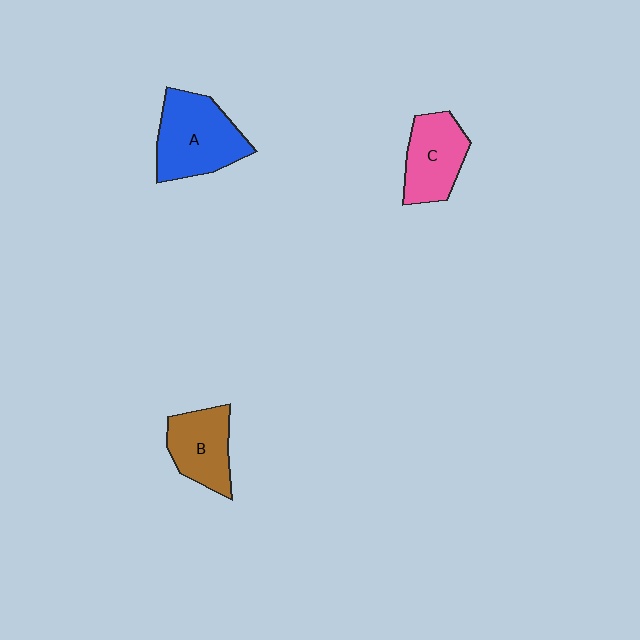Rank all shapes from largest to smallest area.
From largest to smallest: A (blue), C (pink), B (brown).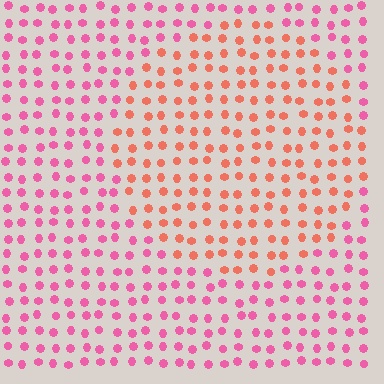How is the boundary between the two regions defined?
The boundary is defined purely by a slight shift in hue (about 40 degrees). Spacing, size, and orientation are identical on both sides.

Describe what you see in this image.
The image is filled with small pink elements in a uniform arrangement. A circle-shaped region is visible where the elements are tinted to a slightly different hue, forming a subtle color boundary.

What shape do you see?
I see a circle.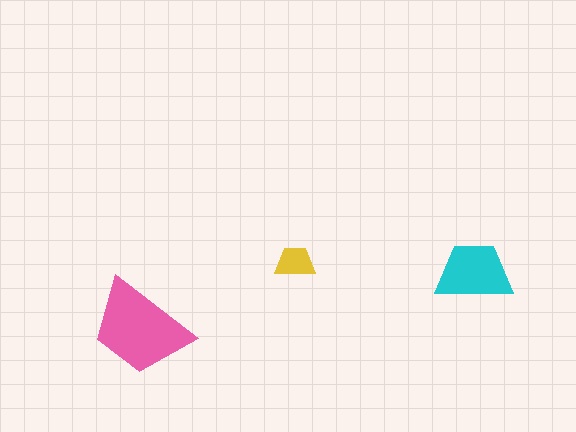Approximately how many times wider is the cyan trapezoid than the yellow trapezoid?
About 2 times wider.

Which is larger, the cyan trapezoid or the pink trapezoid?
The pink one.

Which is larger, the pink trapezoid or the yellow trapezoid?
The pink one.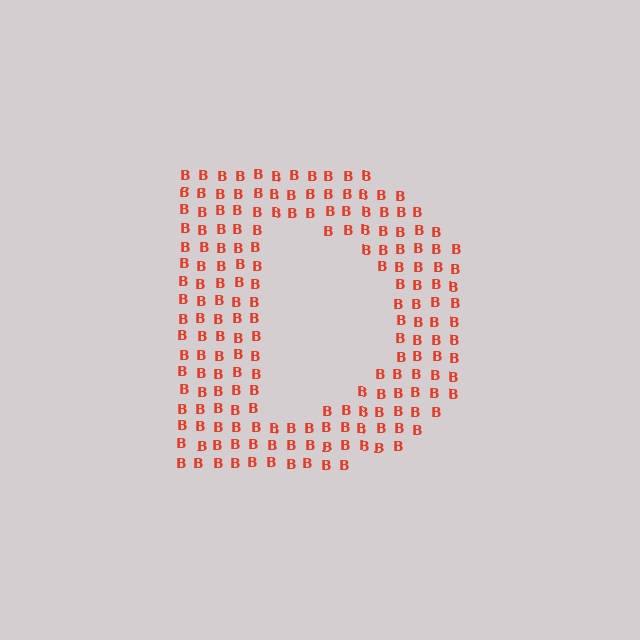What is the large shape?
The large shape is the letter D.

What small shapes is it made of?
It is made of small letter B's.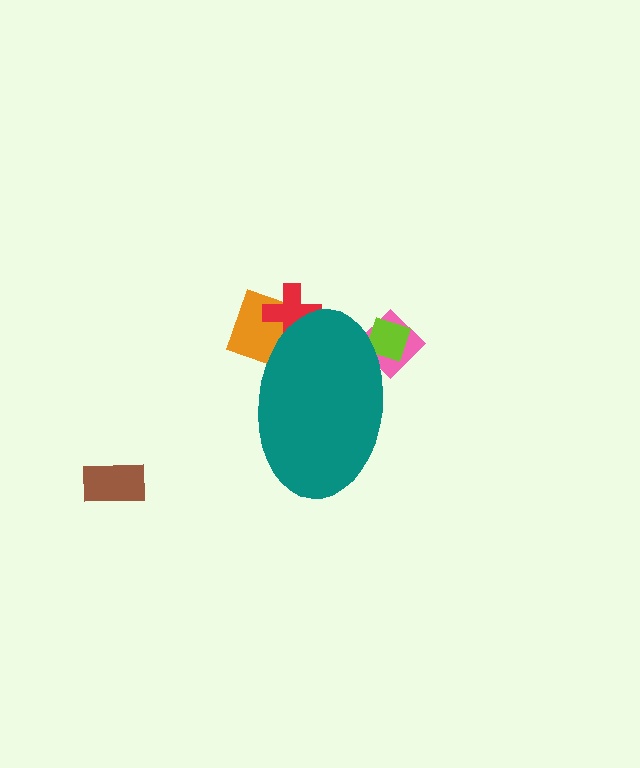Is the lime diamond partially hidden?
Yes, the lime diamond is partially hidden behind the teal ellipse.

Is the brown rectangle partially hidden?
No, the brown rectangle is fully visible.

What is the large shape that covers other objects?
A teal ellipse.